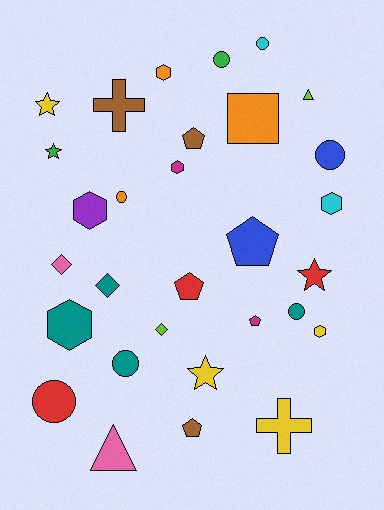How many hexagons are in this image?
There are 6 hexagons.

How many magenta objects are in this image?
There are 2 magenta objects.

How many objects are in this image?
There are 30 objects.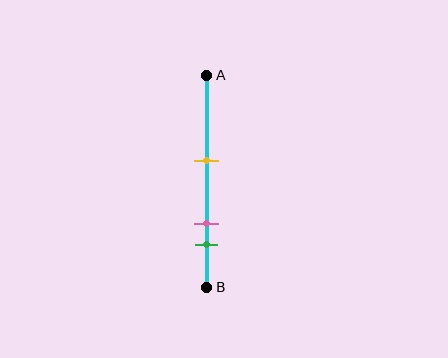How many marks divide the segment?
There are 3 marks dividing the segment.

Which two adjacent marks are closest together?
The pink and green marks are the closest adjacent pair.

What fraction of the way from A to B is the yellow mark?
The yellow mark is approximately 40% (0.4) of the way from A to B.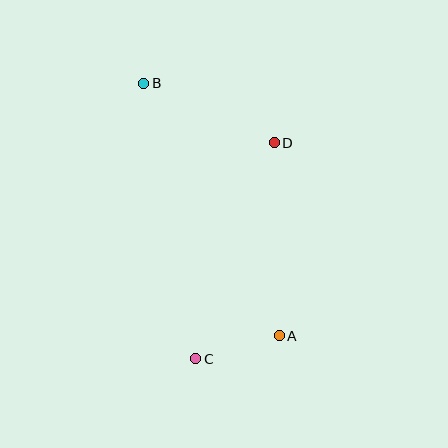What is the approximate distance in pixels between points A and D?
The distance between A and D is approximately 193 pixels.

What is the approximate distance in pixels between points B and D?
The distance between B and D is approximately 143 pixels.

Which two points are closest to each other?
Points A and C are closest to each other.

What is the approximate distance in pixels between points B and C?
The distance between B and C is approximately 280 pixels.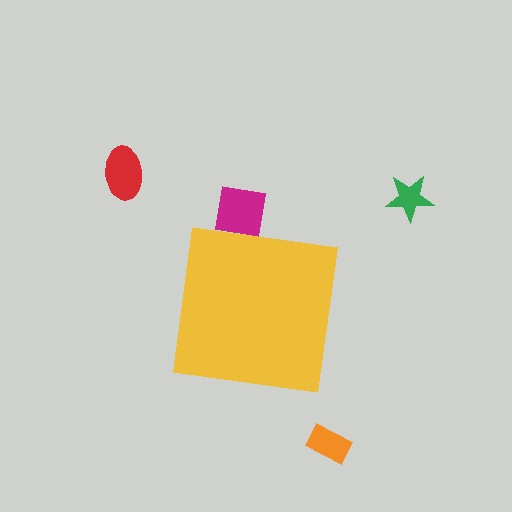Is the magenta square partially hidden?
Yes, the magenta square is partially hidden behind the yellow square.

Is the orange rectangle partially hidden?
No, the orange rectangle is fully visible.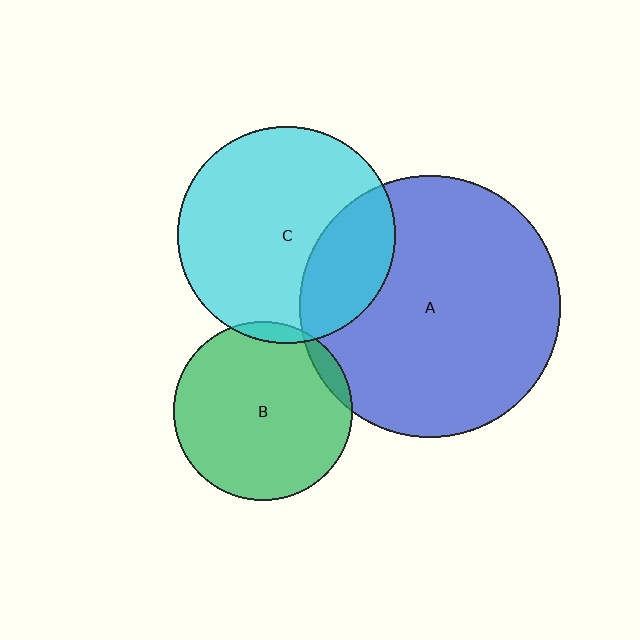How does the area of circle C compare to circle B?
Approximately 1.5 times.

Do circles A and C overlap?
Yes.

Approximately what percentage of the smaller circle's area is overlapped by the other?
Approximately 25%.